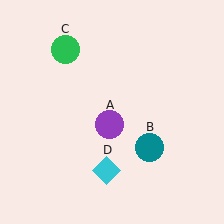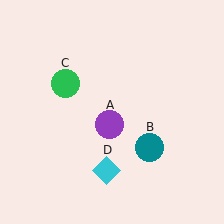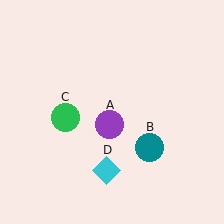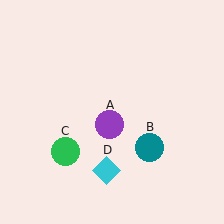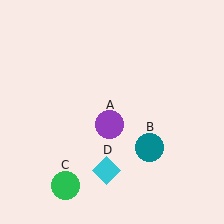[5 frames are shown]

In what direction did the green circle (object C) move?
The green circle (object C) moved down.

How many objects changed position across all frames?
1 object changed position: green circle (object C).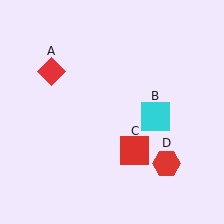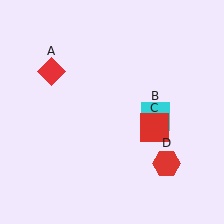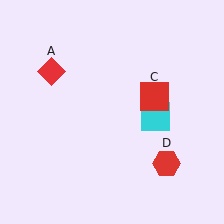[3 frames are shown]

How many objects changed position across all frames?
1 object changed position: red square (object C).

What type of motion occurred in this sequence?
The red square (object C) rotated counterclockwise around the center of the scene.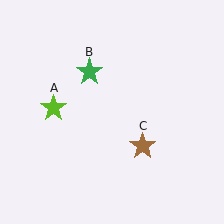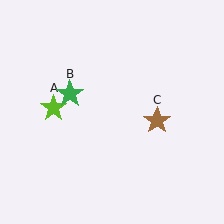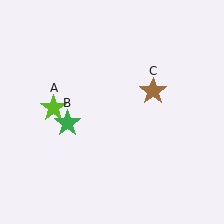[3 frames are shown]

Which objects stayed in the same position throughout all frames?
Lime star (object A) remained stationary.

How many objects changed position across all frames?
2 objects changed position: green star (object B), brown star (object C).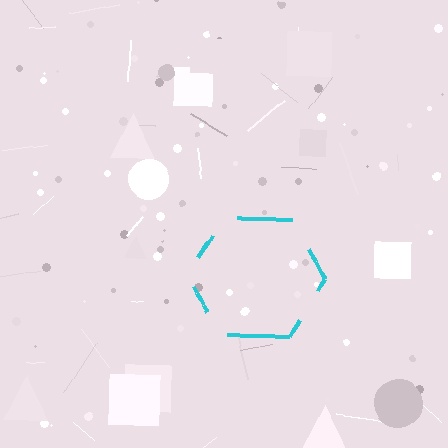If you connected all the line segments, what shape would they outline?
They would outline a hexagon.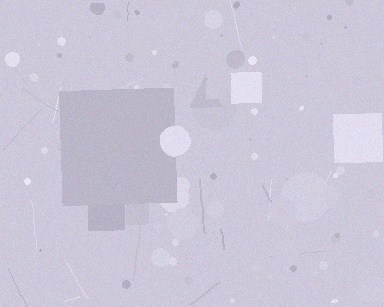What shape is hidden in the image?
A square is hidden in the image.